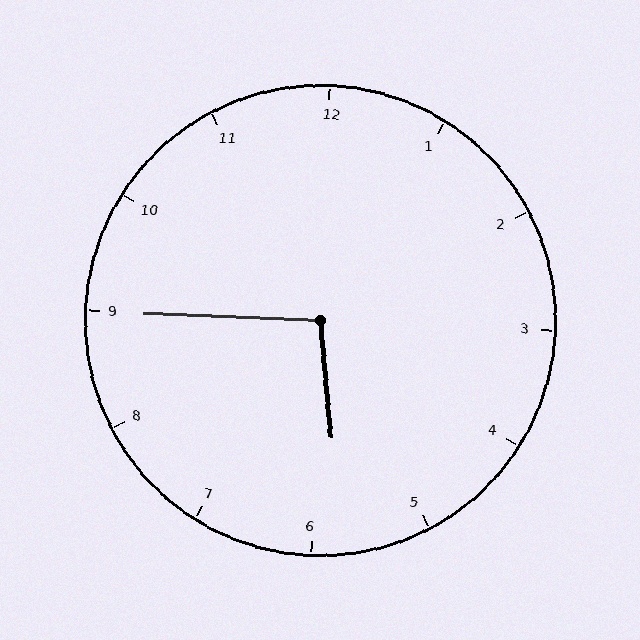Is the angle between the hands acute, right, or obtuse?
It is obtuse.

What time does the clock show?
5:45.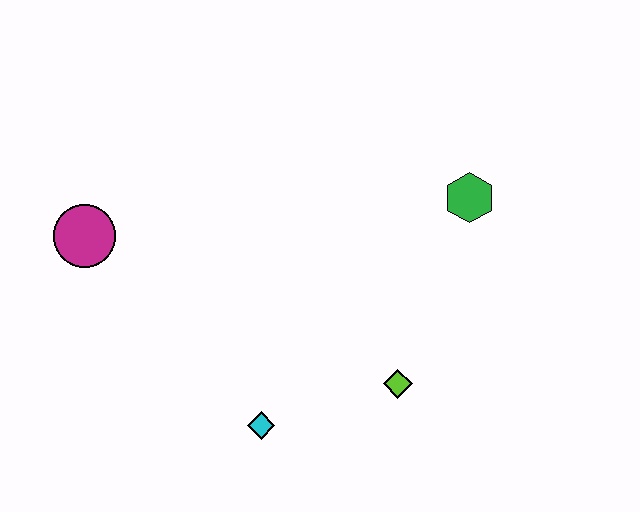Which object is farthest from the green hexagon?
The magenta circle is farthest from the green hexagon.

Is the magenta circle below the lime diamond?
No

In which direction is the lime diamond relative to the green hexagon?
The lime diamond is below the green hexagon.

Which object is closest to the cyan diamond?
The lime diamond is closest to the cyan diamond.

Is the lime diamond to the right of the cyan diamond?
Yes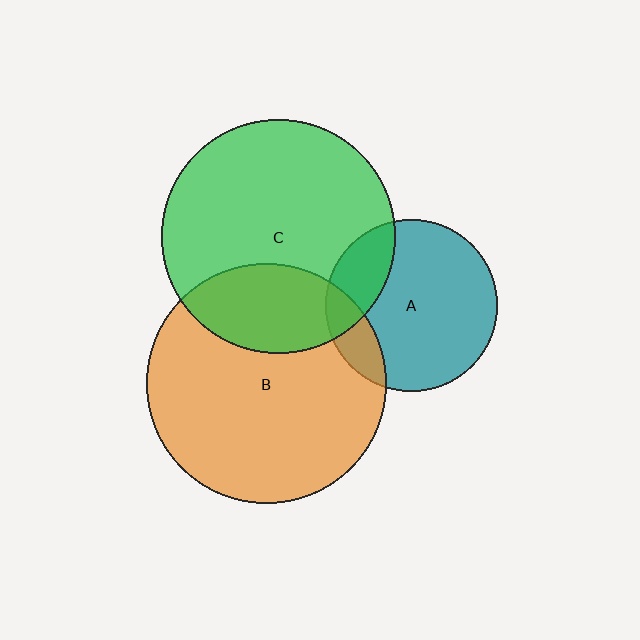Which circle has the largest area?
Circle B (orange).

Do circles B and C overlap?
Yes.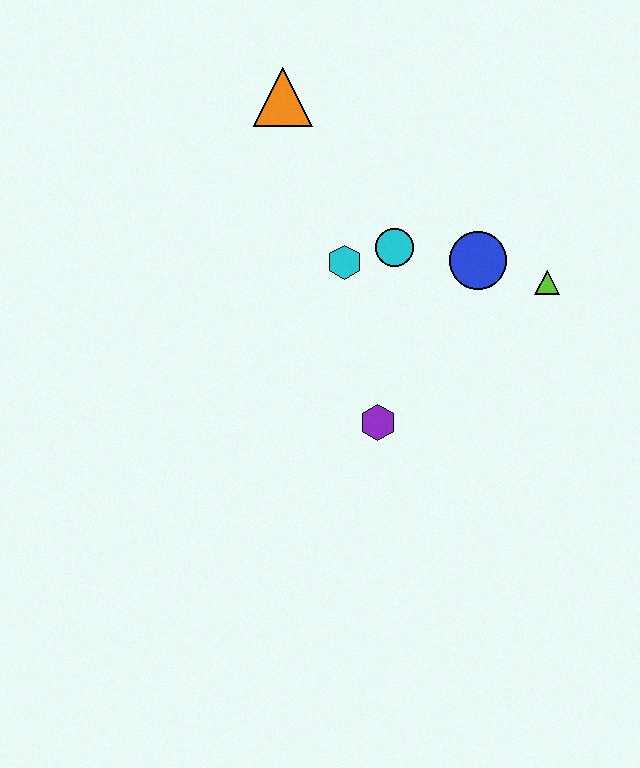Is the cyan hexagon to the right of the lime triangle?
No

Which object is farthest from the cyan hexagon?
The lime triangle is farthest from the cyan hexagon.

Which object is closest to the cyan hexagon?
The cyan circle is closest to the cyan hexagon.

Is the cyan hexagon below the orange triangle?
Yes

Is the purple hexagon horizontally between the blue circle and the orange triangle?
Yes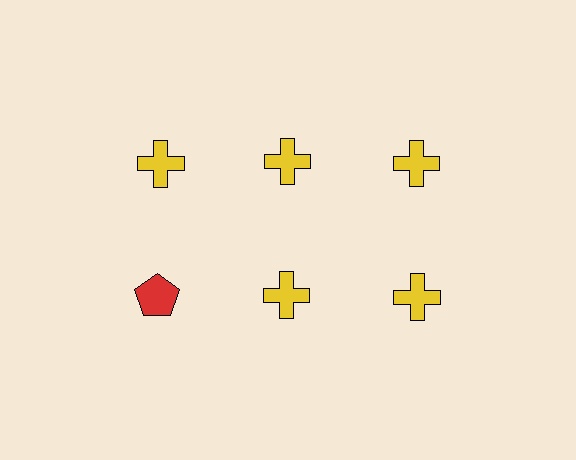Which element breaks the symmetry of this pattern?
The red pentagon in the second row, leftmost column breaks the symmetry. All other shapes are yellow crosses.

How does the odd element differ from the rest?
It differs in both color (red instead of yellow) and shape (pentagon instead of cross).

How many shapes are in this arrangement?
There are 6 shapes arranged in a grid pattern.